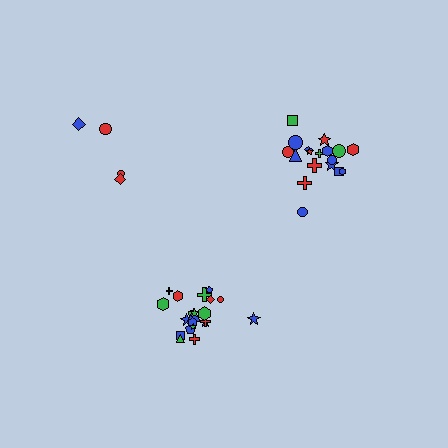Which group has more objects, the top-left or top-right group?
The top-right group.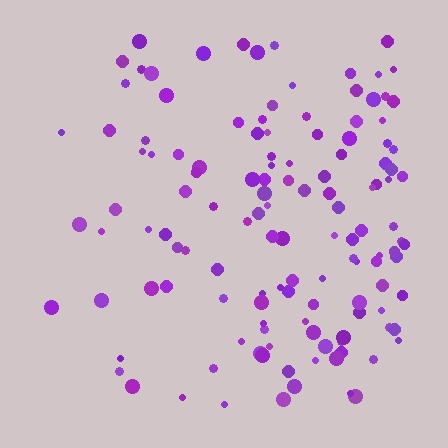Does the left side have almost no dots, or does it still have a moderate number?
Still a moderate number, just noticeably fewer than the right.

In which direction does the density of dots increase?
From left to right, with the right side densest.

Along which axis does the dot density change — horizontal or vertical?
Horizontal.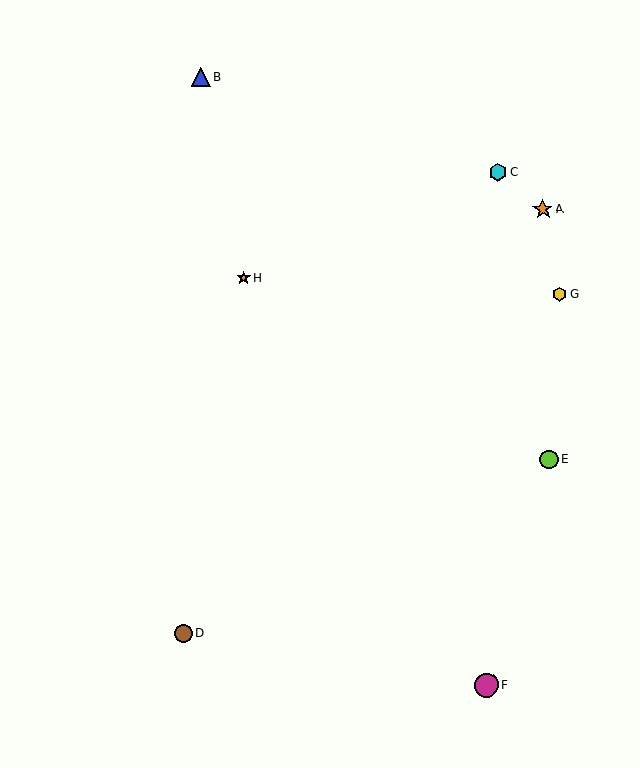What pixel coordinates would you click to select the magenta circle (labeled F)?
Click at (486, 685) to select the magenta circle F.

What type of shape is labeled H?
Shape H is an orange star.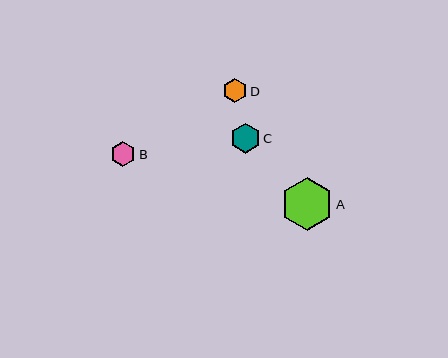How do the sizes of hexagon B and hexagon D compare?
Hexagon B and hexagon D are approximately the same size.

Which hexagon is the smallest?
Hexagon D is the smallest with a size of approximately 24 pixels.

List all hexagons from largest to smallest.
From largest to smallest: A, C, B, D.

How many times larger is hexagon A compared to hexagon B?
Hexagon A is approximately 2.1 times the size of hexagon B.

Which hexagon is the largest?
Hexagon A is the largest with a size of approximately 53 pixels.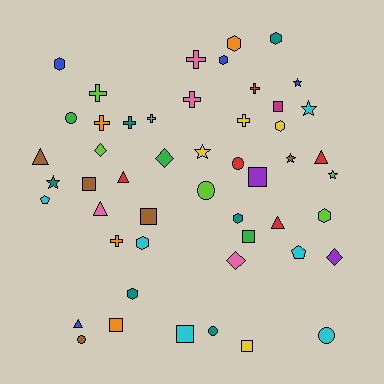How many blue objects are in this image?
There are 4 blue objects.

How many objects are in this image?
There are 50 objects.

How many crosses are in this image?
There are 9 crosses.